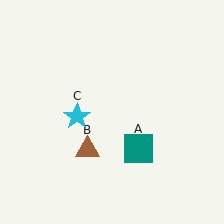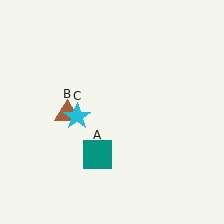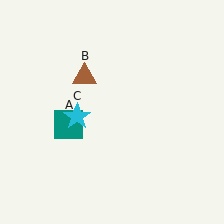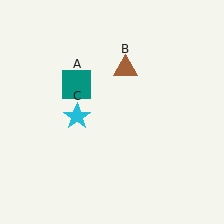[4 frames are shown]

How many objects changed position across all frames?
2 objects changed position: teal square (object A), brown triangle (object B).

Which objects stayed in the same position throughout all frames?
Cyan star (object C) remained stationary.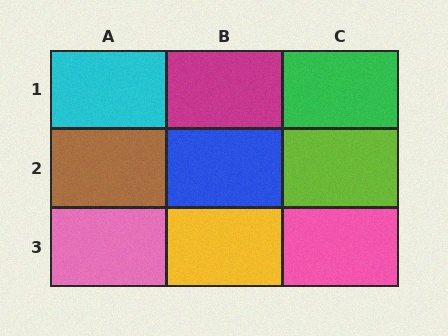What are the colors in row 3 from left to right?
Pink, yellow, pink.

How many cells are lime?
1 cell is lime.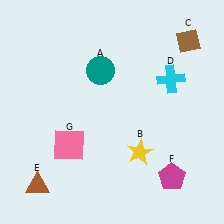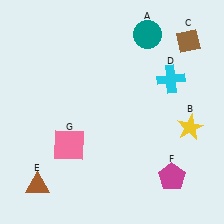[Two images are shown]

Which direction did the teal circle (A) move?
The teal circle (A) moved right.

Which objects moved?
The objects that moved are: the teal circle (A), the yellow star (B).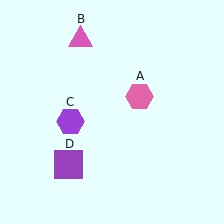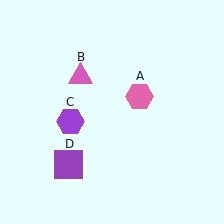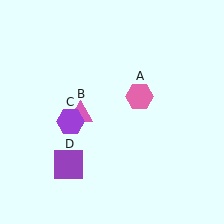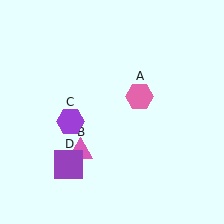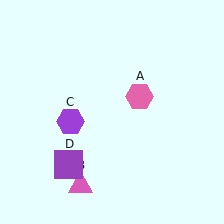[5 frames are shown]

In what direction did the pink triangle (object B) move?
The pink triangle (object B) moved down.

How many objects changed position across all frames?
1 object changed position: pink triangle (object B).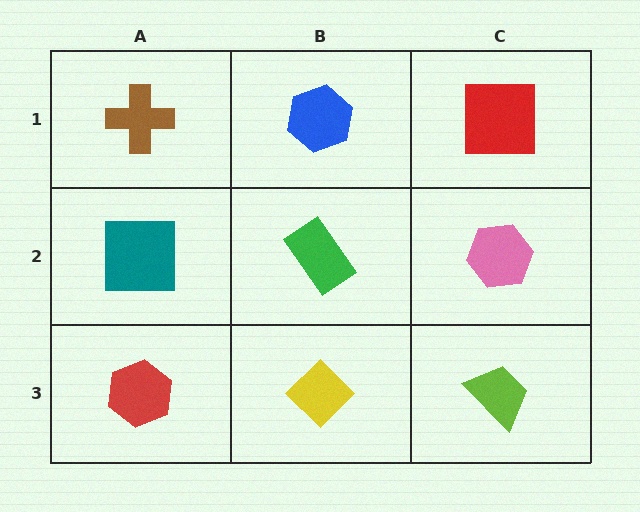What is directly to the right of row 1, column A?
A blue hexagon.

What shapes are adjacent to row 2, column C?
A red square (row 1, column C), a lime trapezoid (row 3, column C), a green rectangle (row 2, column B).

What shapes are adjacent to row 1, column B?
A green rectangle (row 2, column B), a brown cross (row 1, column A), a red square (row 1, column C).